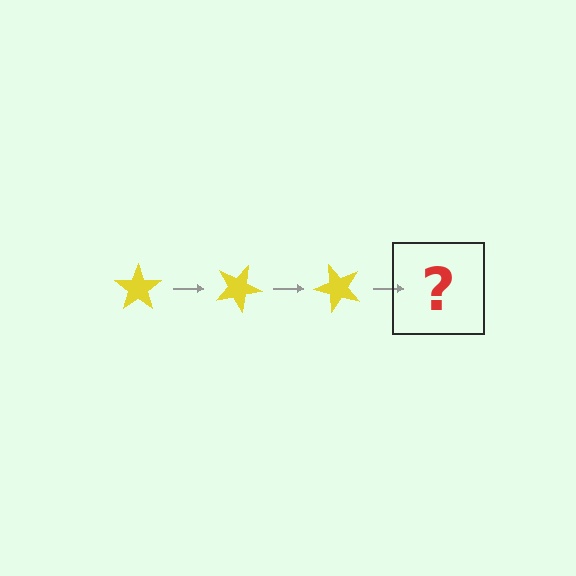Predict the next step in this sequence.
The next step is a yellow star rotated 75 degrees.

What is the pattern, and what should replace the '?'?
The pattern is that the star rotates 25 degrees each step. The '?' should be a yellow star rotated 75 degrees.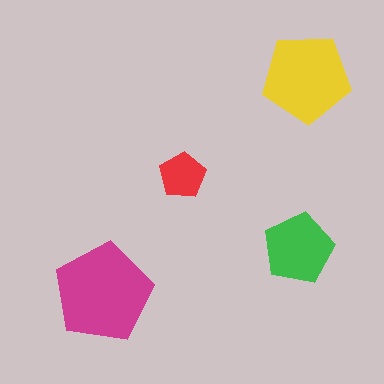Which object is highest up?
The yellow pentagon is topmost.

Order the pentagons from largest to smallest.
the magenta one, the yellow one, the green one, the red one.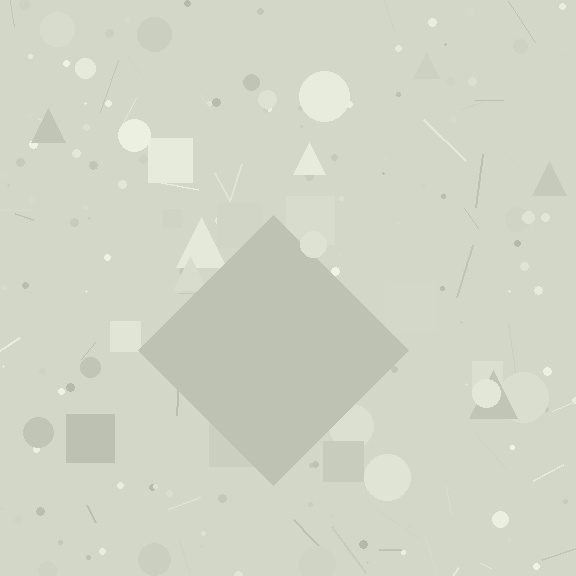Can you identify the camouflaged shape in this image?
The camouflaged shape is a diamond.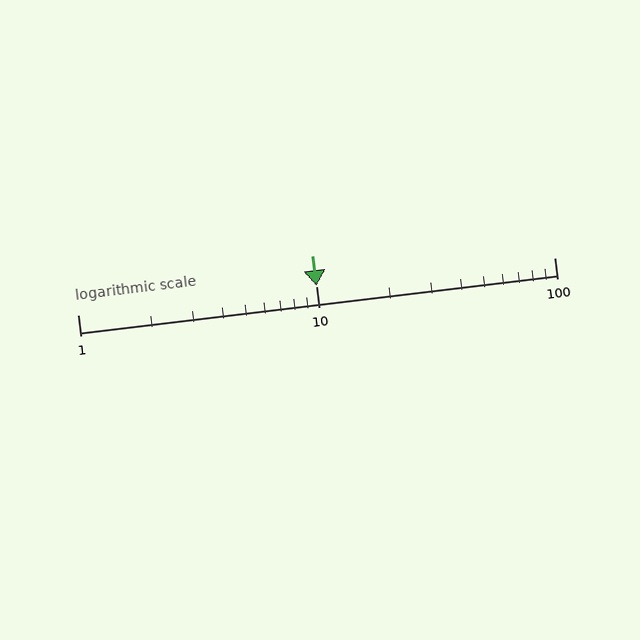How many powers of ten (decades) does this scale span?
The scale spans 2 decades, from 1 to 100.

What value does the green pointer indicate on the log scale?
The pointer indicates approximately 10.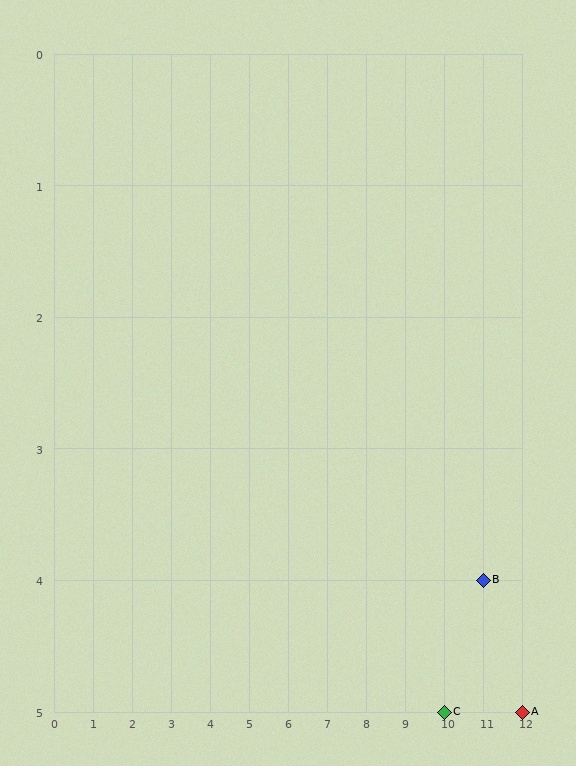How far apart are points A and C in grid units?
Points A and C are 2 columns apart.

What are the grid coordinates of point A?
Point A is at grid coordinates (12, 5).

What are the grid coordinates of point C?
Point C is at grid coordinates (10, 5).